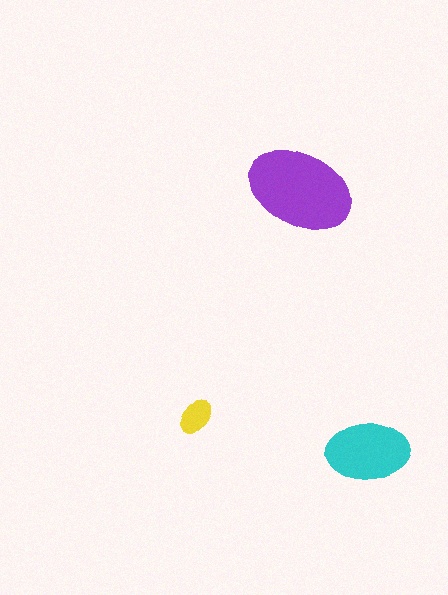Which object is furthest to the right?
The cyan ellipse is rightmost.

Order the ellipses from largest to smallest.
the purple one, the cyan one, the yellow one.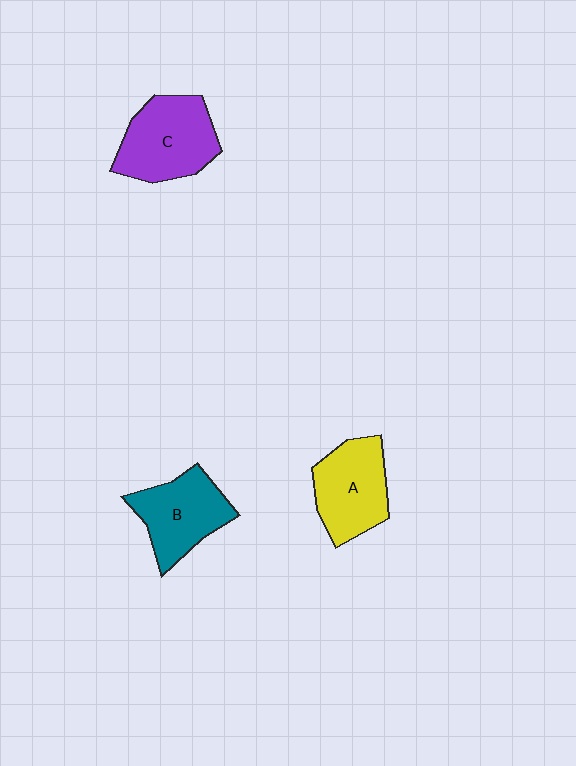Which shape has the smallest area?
Shape B (teal).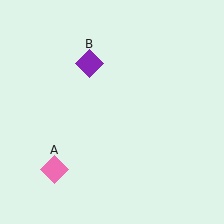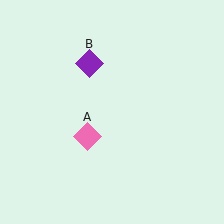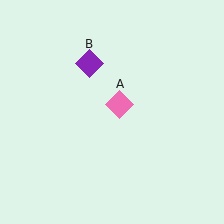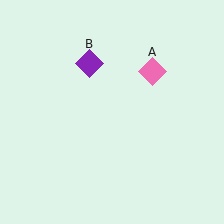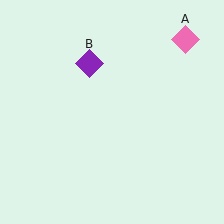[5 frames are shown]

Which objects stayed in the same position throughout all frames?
Purple diamond (object B) remained stationary.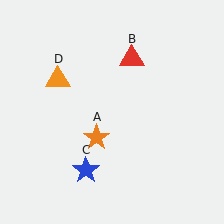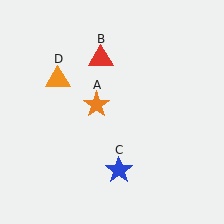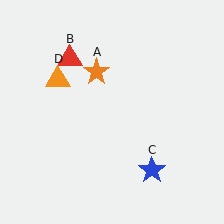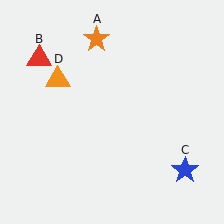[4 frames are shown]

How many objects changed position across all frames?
3 objects changed position: orange star (object A), red triangle (object B), blue star (object C).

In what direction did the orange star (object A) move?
The orange star (object A) moved up.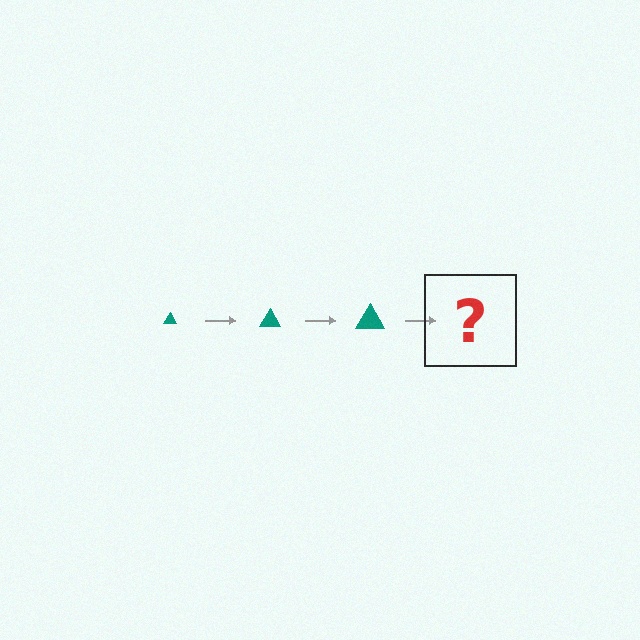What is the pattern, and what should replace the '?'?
The pattern is that the triangle gets progressively larger each step. The '?' should be a teal triangle, larger than the previous one.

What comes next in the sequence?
The next element should be a teal triangle, larger than the previous one.